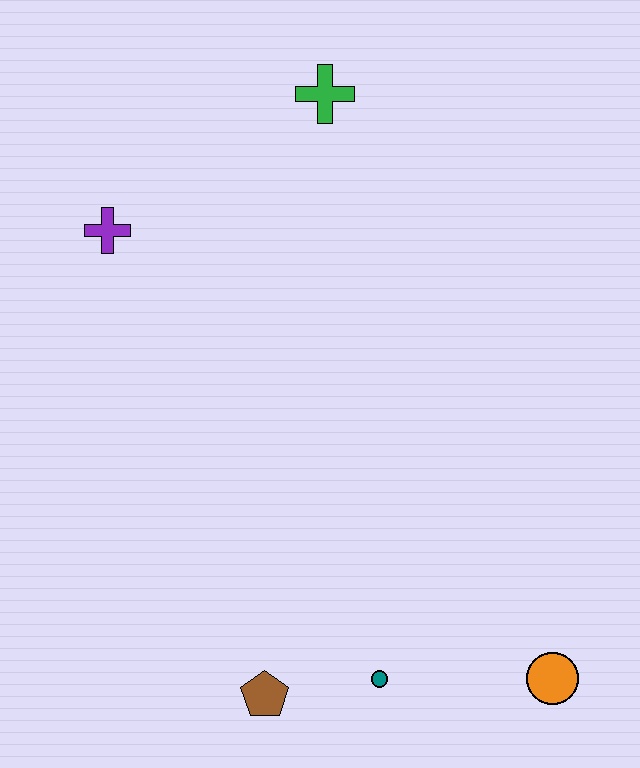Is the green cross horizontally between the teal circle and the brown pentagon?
Yes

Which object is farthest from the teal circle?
The green cross is farthest from the teal circle.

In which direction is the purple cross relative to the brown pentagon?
The purple cross is above the brown pentagon.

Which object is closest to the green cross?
The purple cross is closest to the green cross.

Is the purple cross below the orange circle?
No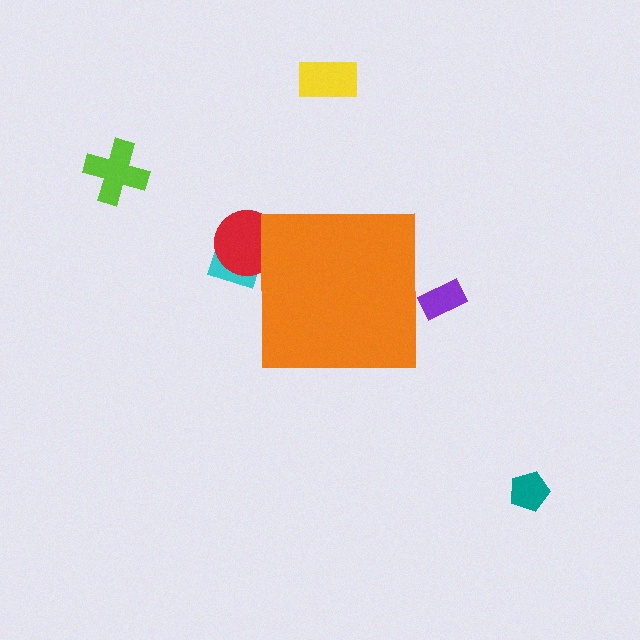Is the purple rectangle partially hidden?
Yes, the purple rectangle is partially hidden behind the orange square.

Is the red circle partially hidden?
Yes, the red circle is partially hidden behind the orange square.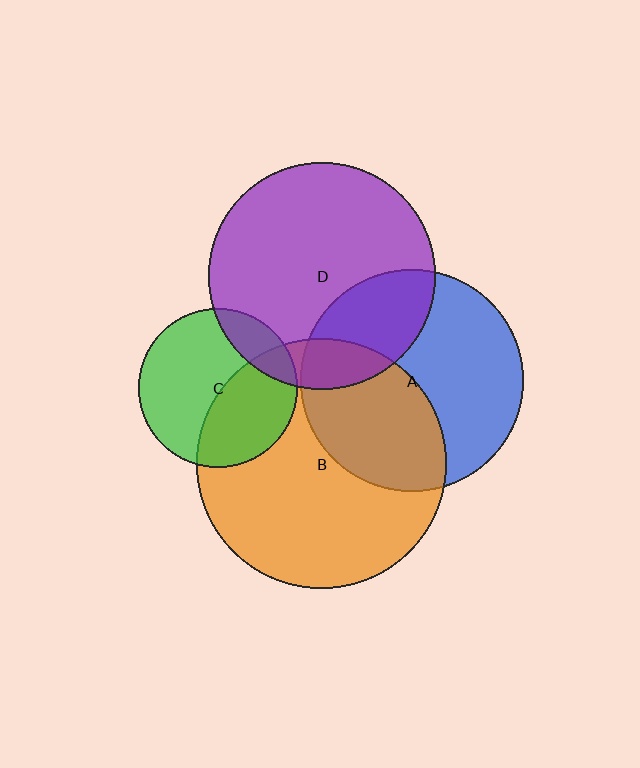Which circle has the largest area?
Circle B (orange).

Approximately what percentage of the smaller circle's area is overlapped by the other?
Approximately 30%.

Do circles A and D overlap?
Yes.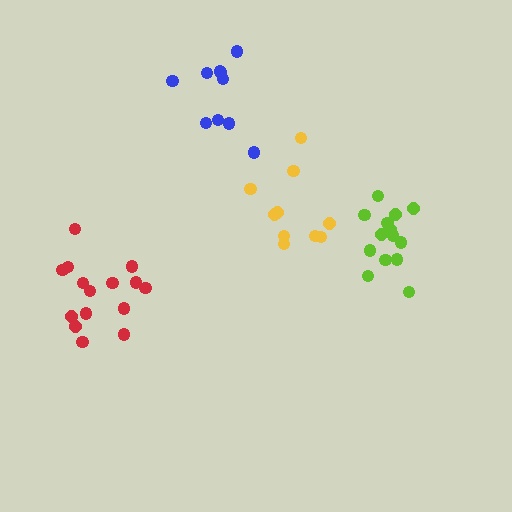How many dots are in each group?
Group 1: 14 dots, Group 2: 10 dots, Group 3: 10 dots, Group 4: 15 dots (49 total).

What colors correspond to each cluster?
The clusters are colored: lime, yellow, blue, red.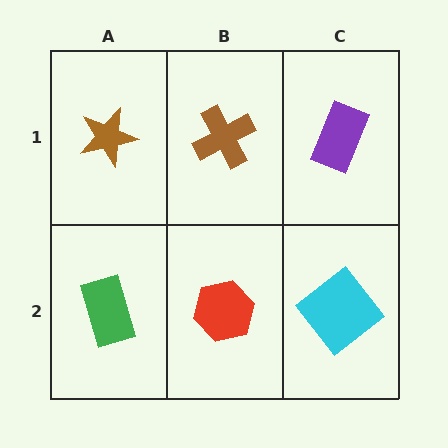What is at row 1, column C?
A purple rectangle.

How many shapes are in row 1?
3 shapes.